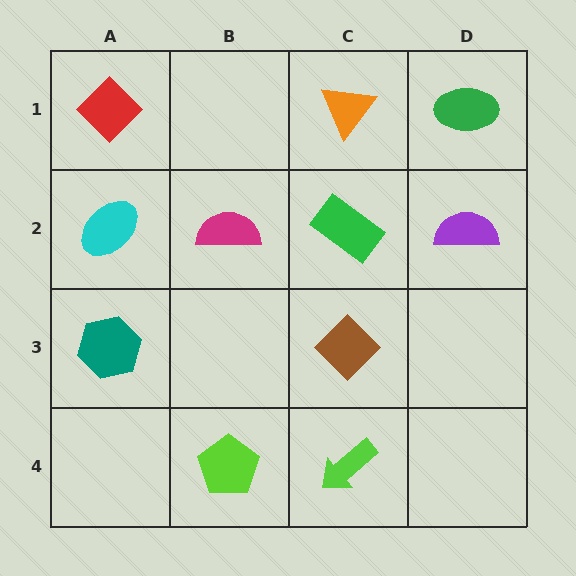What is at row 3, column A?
A teal hexagon.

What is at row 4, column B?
A lime pentagon.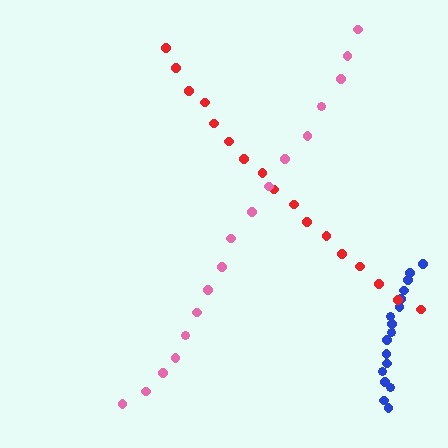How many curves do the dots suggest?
There are 3 distinct paths.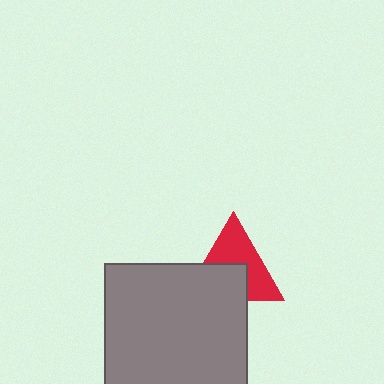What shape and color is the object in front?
The object in front is a gray rectangle.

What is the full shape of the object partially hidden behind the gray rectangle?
The partially hidden object is a red triangle.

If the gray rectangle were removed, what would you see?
You would see the complete red triangle.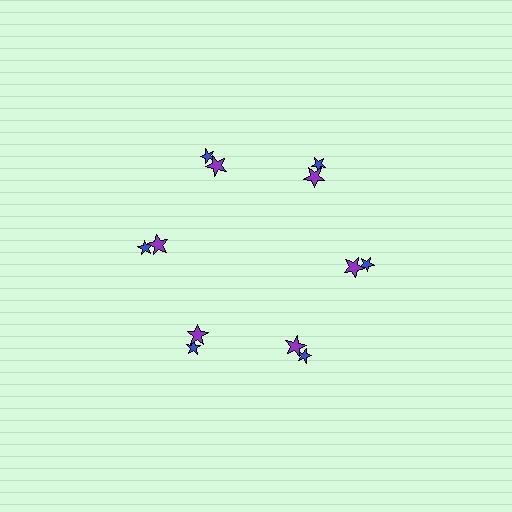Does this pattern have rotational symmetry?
Yes, this pattern has 6-fold rotational symmetry. It looks the same after rotating 60 degrees around the center.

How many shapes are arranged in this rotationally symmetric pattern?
There are 12 shapes, arranged in 6 groups of 2.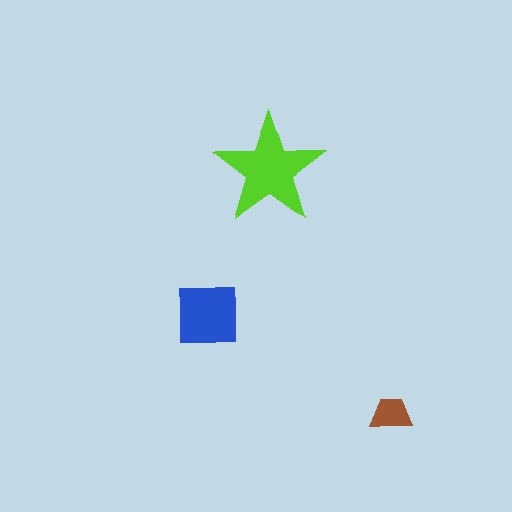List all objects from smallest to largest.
The brown trapezoid, the blue square, the lime star.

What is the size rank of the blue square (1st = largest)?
2nd.